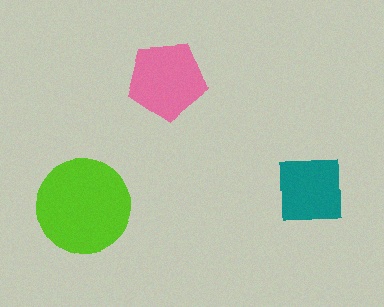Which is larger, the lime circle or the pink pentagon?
The lime circle.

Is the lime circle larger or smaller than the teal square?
Larger.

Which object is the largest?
The lime circle.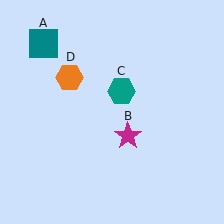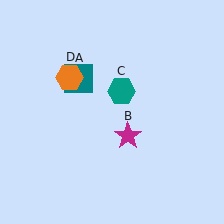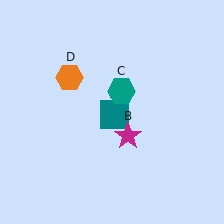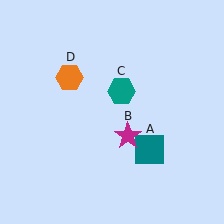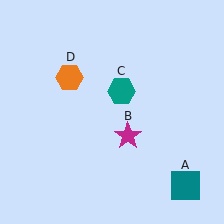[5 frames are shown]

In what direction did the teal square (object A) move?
The teal square (object A) moved down and to the right.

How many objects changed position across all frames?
1 object changed position: teal square (object A).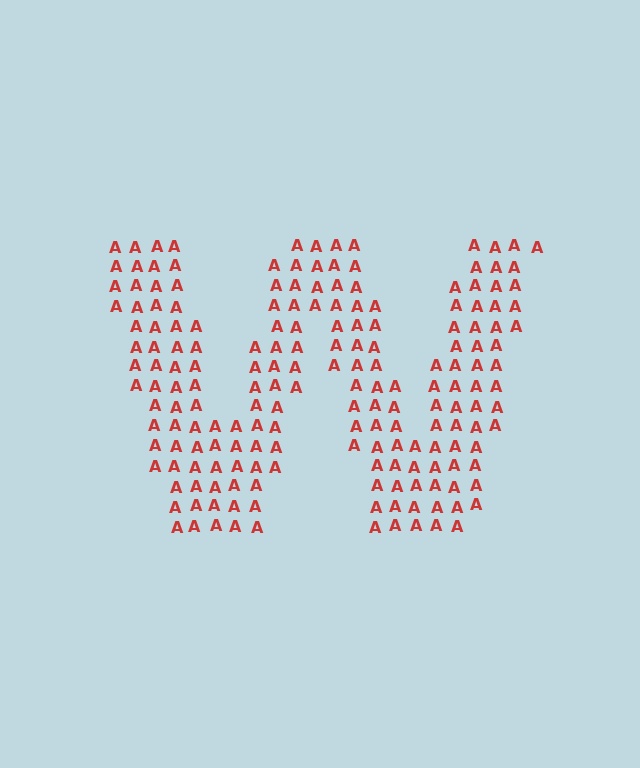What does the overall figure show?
The overall figure shows the letter W.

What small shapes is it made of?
It is made of small letter A's.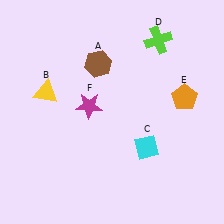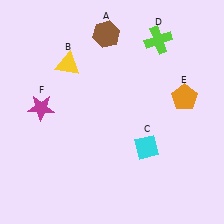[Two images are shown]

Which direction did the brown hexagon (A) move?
The brown hexagon (A) moved up.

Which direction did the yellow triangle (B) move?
The yellow triangle (B) moved up.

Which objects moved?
The objects that moved are: the brown hexagon (A), the yellow triangle (B), the magenta star (F).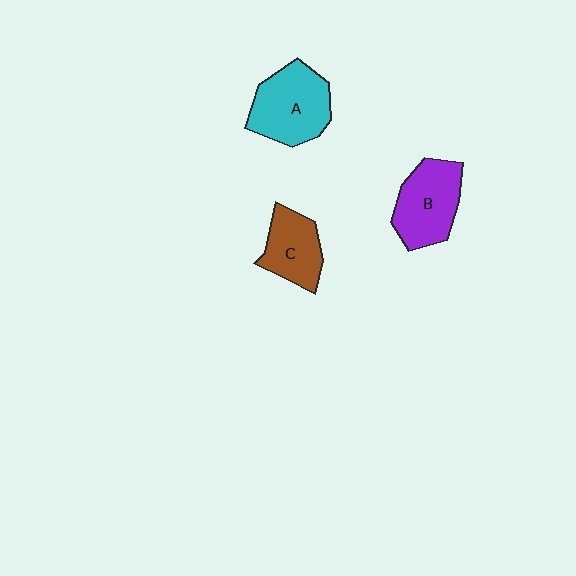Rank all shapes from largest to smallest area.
From largest to smallest: A (cyan), B (purple), C (brown).